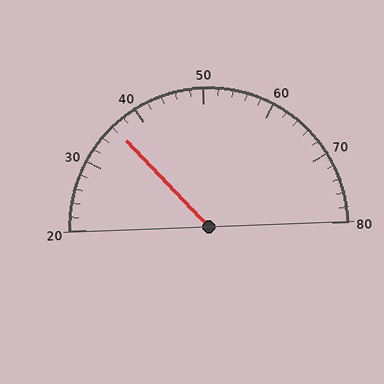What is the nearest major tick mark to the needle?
The nearest major tick mark is 40.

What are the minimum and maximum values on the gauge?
The gauge ranges from 20 to 80.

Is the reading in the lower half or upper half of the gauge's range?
The reading is in the lower half of the range (20 to 80).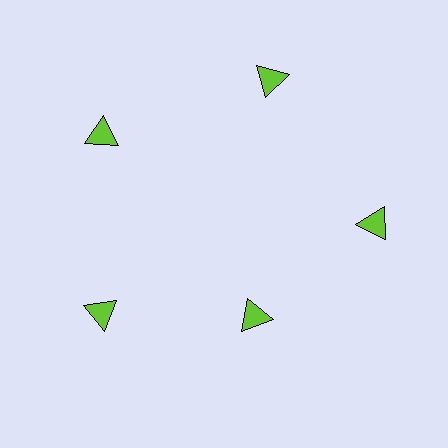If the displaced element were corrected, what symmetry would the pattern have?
It would have 5-fold rotational symmetry — the pattern would map onto itself every 72 degrees.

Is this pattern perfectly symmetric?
No. The 5 lime triangles are arranged in a ring, but one element near the 5 o'clock position is pulled inward toward the center, breaking the 5-fold rotational symmetry.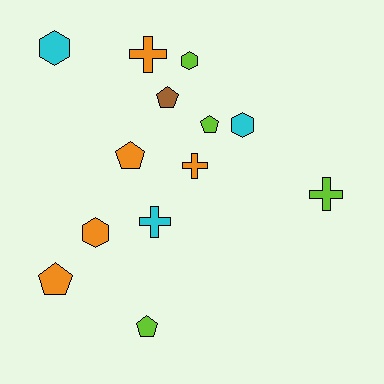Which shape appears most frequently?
Pentagon, with 5 objects.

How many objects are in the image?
There are 13 objects.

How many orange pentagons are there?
There are 2 orange pentagons.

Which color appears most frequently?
Orange, with 5 objects.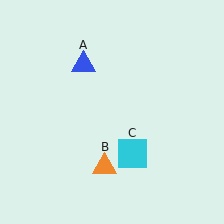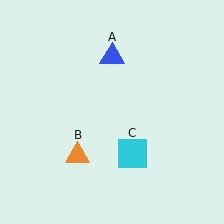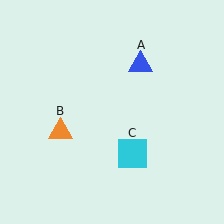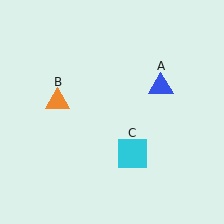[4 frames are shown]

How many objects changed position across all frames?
2 objects changed position: blue triangle (object A), orange triangle (object B).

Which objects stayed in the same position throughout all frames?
Cyan square (object C) remained stationary.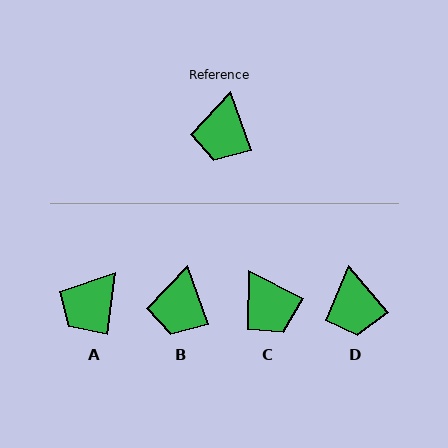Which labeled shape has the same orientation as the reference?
B.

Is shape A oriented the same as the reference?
No, it is off by about 27 degrees.